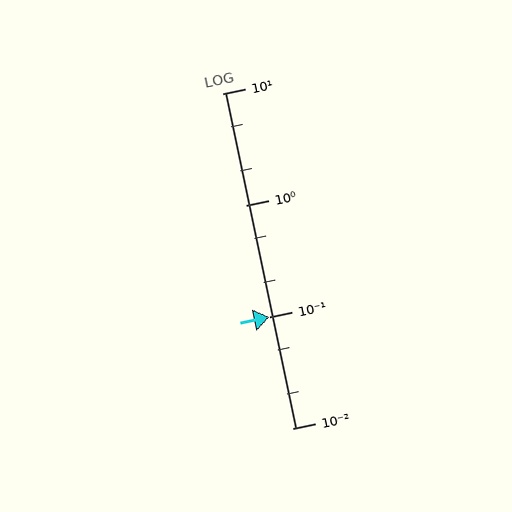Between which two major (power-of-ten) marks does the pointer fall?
The pointer is between 0.1 and 1.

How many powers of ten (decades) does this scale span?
The scale spans 3 decades, from 0.01 to 10.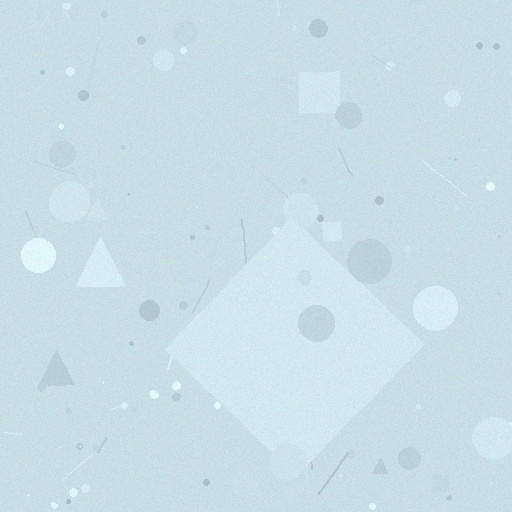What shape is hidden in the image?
A diamond is hidden in the image.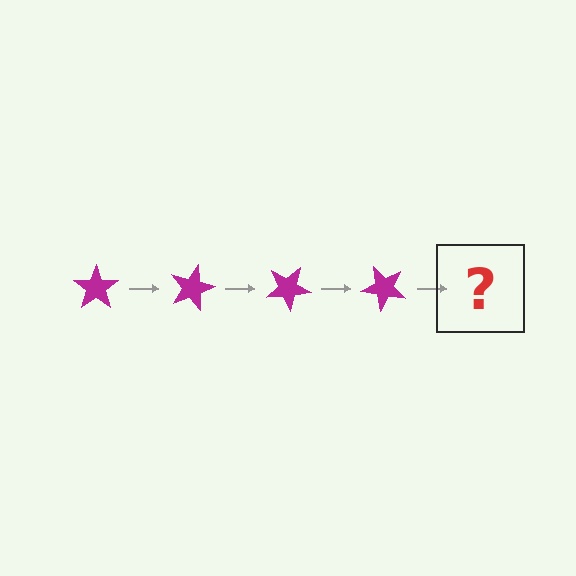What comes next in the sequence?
The next element should be a magenta star rotated 60 degrees.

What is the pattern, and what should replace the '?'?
The pattern is that the star rotates 15 degrees each step. The '?' should be a magenta star rotated 60 degrees.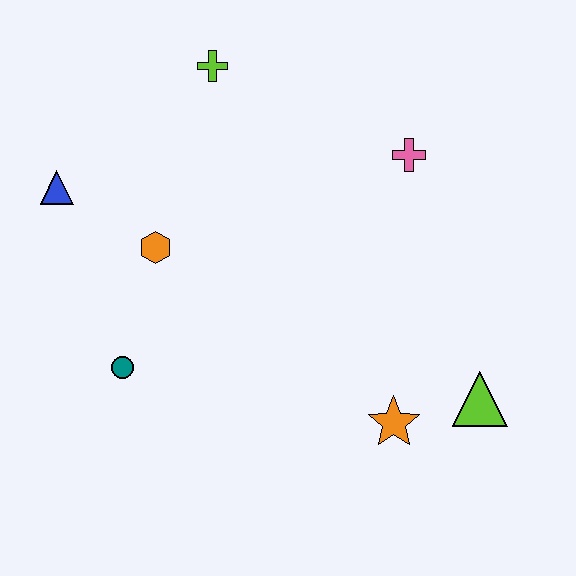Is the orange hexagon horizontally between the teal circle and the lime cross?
Yes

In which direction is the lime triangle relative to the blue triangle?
The lime triangle is to the right of the blue triangle.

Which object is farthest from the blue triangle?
The lime triangle is farthest from the blue triangle.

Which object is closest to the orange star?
The lime triangle is closest to the orange star.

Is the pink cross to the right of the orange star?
Yes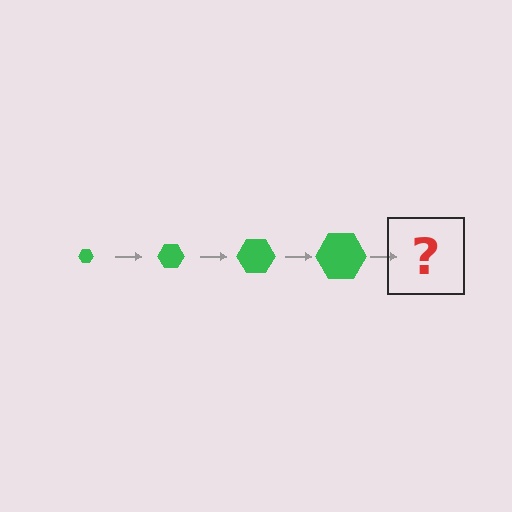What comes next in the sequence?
The next element should be a green hexagon, larger than the previous one.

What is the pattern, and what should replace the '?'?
The pattern is that the hexagon gets progressively larger each step. The '?' should be a green hexagon, larger than the previous one.